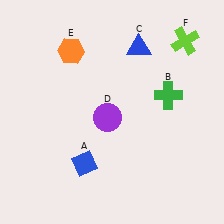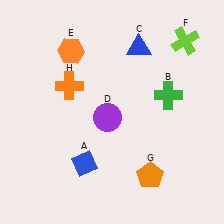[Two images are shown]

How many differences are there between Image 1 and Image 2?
There are 2 differences between the two images.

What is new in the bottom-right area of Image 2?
An orange pentagon (G) was added in the bottom-right area of Image 2.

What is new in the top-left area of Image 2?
An orange cross (H) was added in the top-left area of Image 2.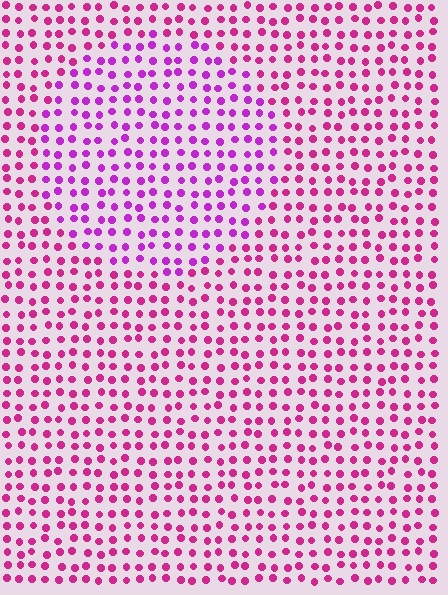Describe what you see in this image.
The image is filled with small magenta elements in a uniform arrangement. A circle-shaped region is visible where the elements are tinted to a slightly different hue, forming a subtle color boundary.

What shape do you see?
I see a circle.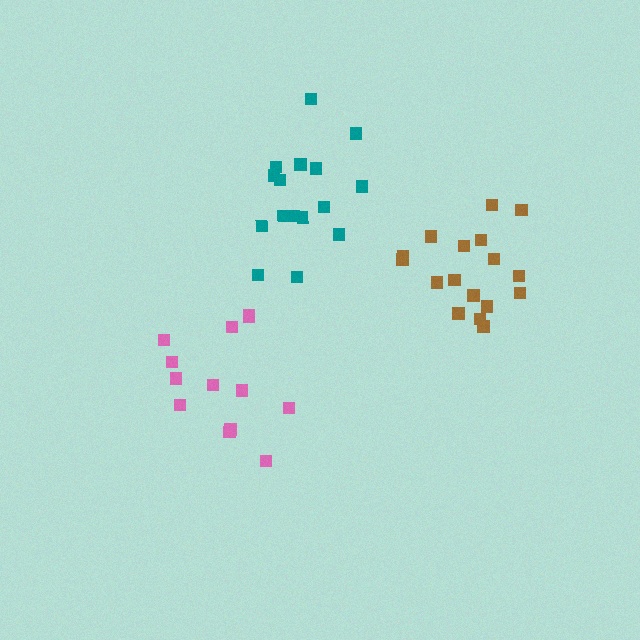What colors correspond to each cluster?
The clusters are colored: brown, teal, pink.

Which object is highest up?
The teal cluster is topmost.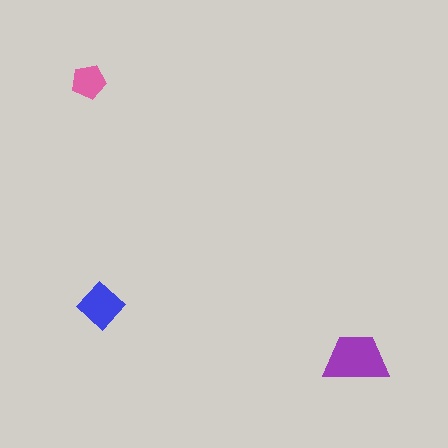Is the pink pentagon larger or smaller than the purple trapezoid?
Smaller.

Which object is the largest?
The purple trapezoid.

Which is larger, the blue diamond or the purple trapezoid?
The purple trapezoid.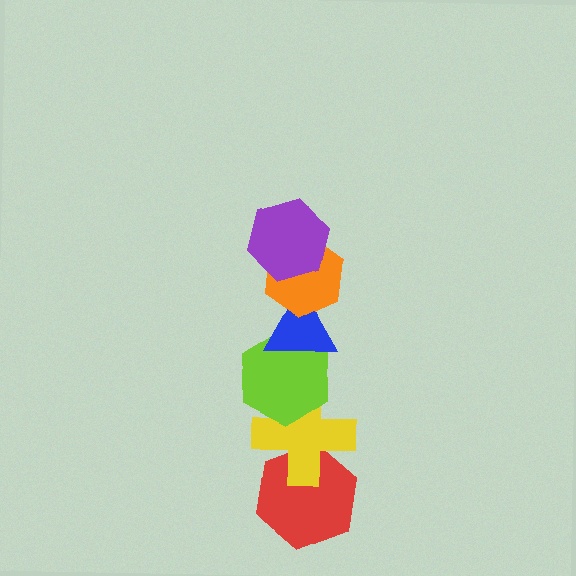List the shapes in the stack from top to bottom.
From top to bottom: the purple hexagon, the orange hexagon, the blue triangle, the lime hexagon, the yellow cross, the red hexagon.